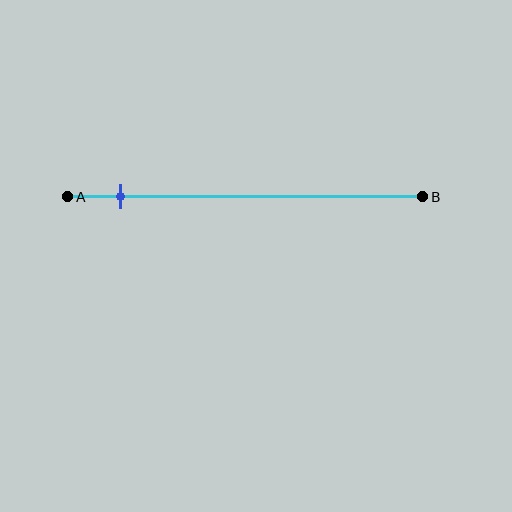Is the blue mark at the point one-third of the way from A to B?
No, the mark is at about 15% from A, not at the 33% one-third point.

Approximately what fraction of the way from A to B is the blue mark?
The blue mark is approximately 15% of the way from A to B.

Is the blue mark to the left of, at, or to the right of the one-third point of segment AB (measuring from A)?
The blue mark is to the left of the one-third point of segment AB.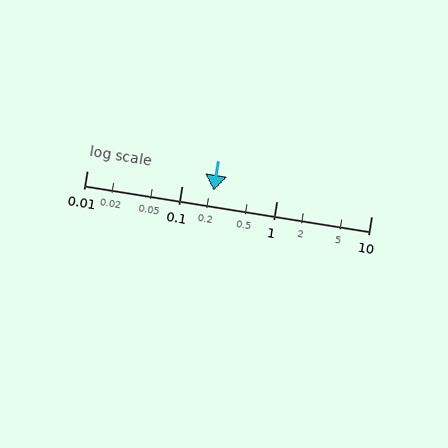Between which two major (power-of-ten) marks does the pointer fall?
The pointer is between 0.1 and 1.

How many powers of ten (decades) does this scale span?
The scale spans 3 decades, from 0.01 to 10.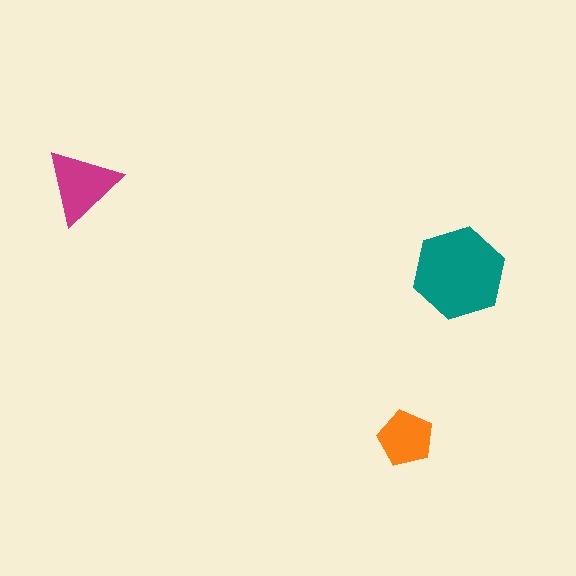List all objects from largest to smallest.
The teal hexagon, the magenta triangle, the orange pentagon.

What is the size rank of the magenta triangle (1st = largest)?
2nd.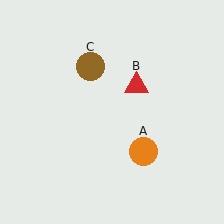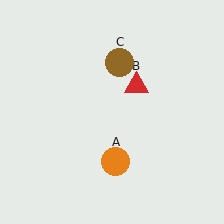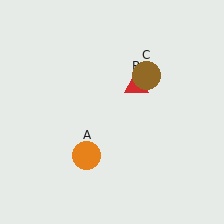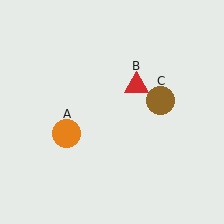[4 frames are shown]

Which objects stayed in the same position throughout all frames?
Red triangle (object B) remained stationary.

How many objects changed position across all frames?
2 objects changed position: orange circle (object A), brown circle (object C).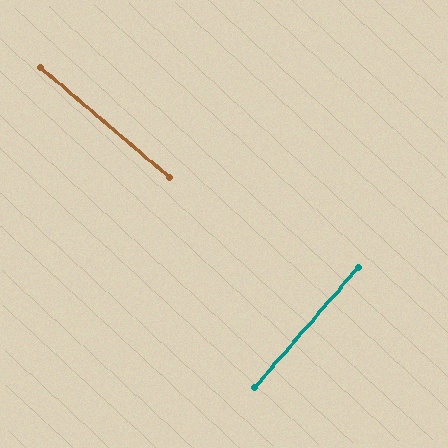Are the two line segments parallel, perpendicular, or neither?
Perpendicular — they meet at approximately 90°.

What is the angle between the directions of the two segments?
Approximately 90 degrees.